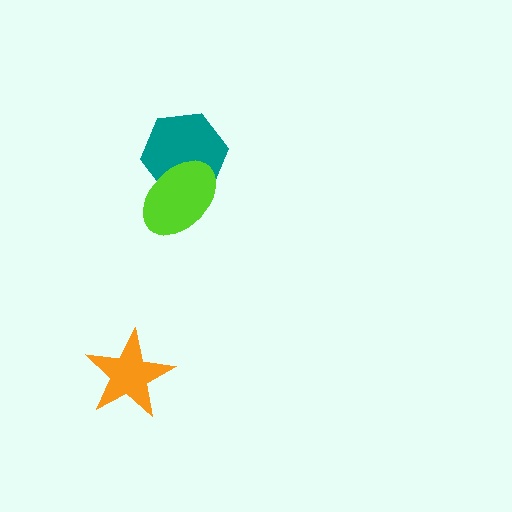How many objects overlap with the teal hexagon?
1 object overlaps with the teal hexagon.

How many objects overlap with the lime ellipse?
1 object overlaps with the lime ellipse.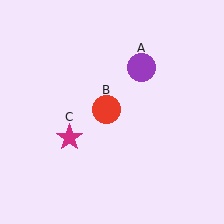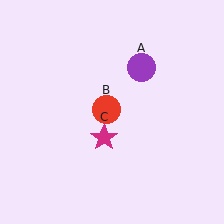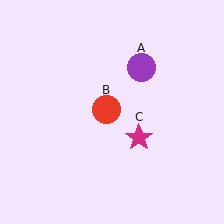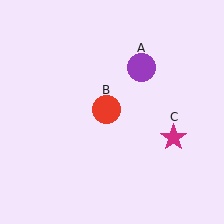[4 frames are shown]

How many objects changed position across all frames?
1 object changed position: magenta star (object C).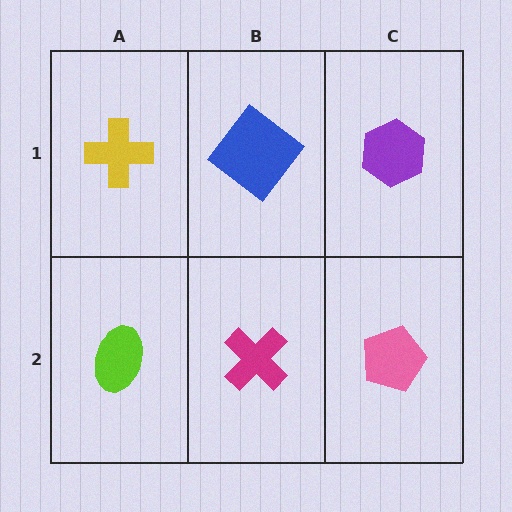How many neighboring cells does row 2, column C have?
2.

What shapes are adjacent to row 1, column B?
A magenta cross (row 2, column B), a yellow cross (row 1, column A), a purple hexagon (row 1, column C).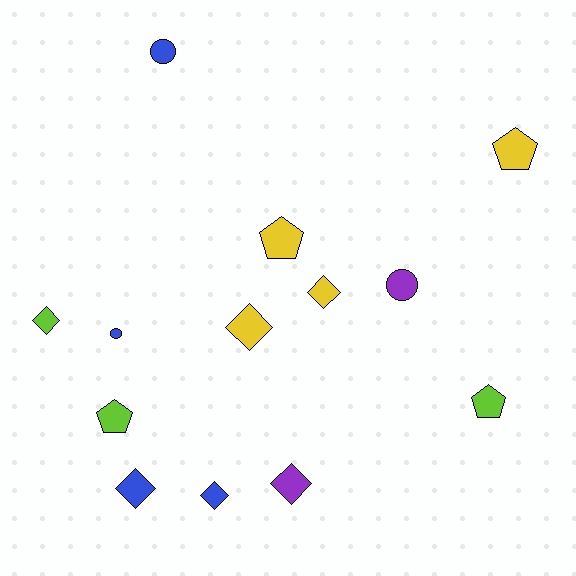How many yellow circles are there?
There are no yellow circles.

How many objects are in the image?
There are 13 objects.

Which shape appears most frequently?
Diamond, with 6 objects.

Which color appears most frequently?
Blue, with 4 objects.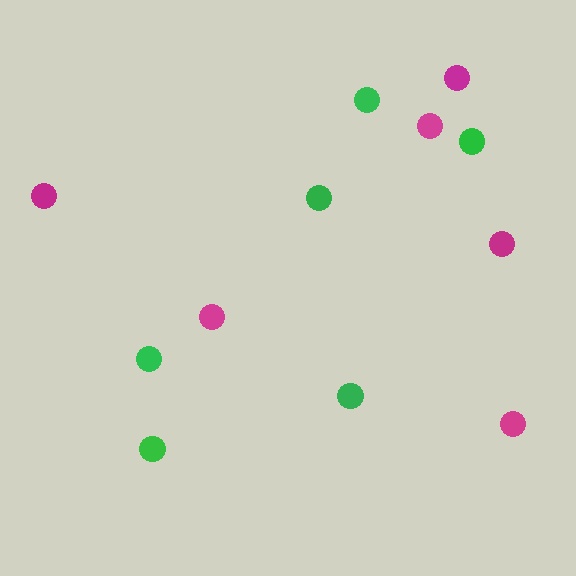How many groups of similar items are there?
There are 2 groups: one group of green circles (6) and one group of magenta circles (6).